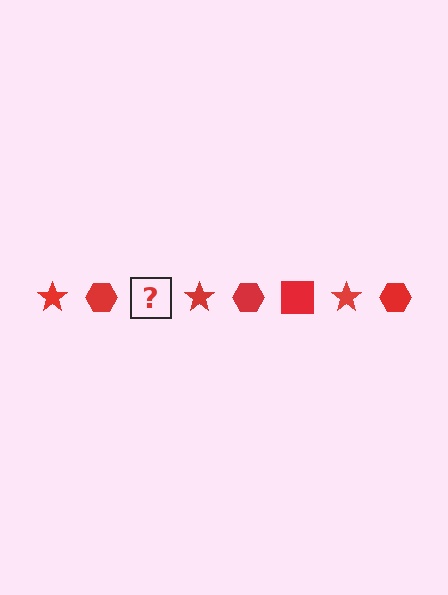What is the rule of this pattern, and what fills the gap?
The rule is that the pattern cycles through star, hexagon, square shapes in red. The gap should be filled with a red square.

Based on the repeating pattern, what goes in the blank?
The blank should be a red square.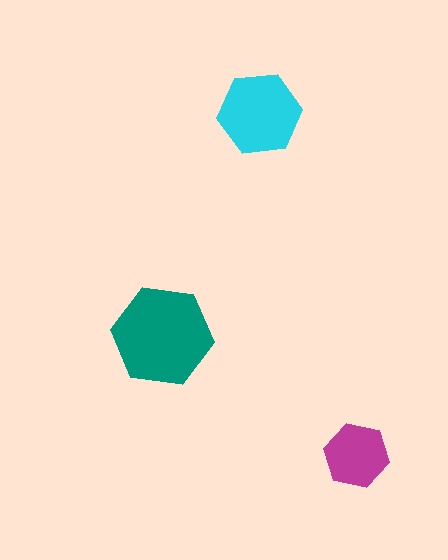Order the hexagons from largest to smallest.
the teal one, the cyan one, the magenta one.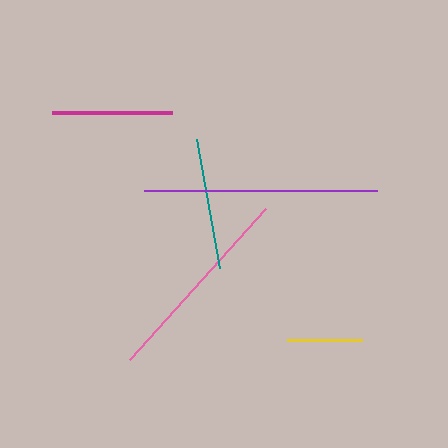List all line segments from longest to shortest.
From longest to shortest: purple, pink, teal, magenta, yellow.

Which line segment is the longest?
The purple line is the longest at approximately 232 pixels.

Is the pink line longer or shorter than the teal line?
The pink line is longer than the teal line.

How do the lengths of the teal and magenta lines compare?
The teal and magenta lines are approximately the same length.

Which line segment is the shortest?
The yellow line is the shortest at approximately 76 pixels.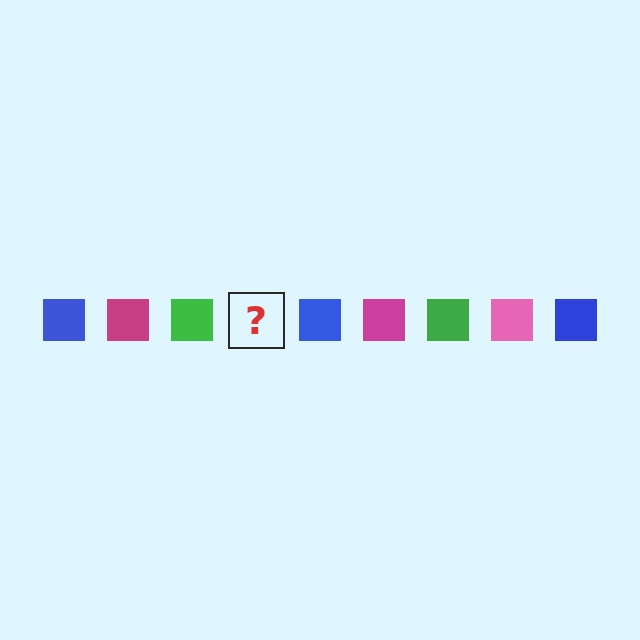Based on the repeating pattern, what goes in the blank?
The blank should be a pink square.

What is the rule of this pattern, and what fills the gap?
The rule is that the pattern cycles through blue, magenta, green, pink squares. The gap should be filled with a pink square.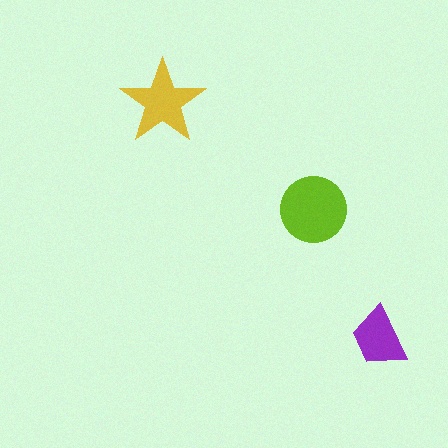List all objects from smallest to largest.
The purple trapezoid, the yellow star, the lime circle.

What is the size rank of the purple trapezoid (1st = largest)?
3rd.